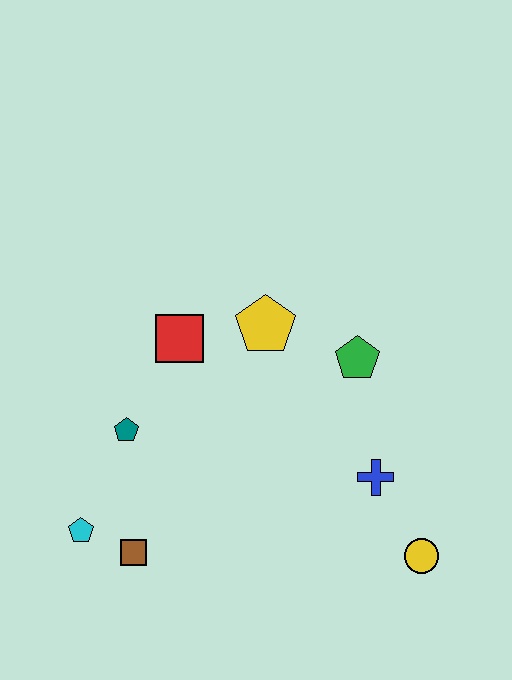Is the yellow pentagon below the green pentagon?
No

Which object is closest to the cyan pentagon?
The brown square is closest to the cyan pentagon.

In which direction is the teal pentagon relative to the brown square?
The teal pentagon is above the brown square.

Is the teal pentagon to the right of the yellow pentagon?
No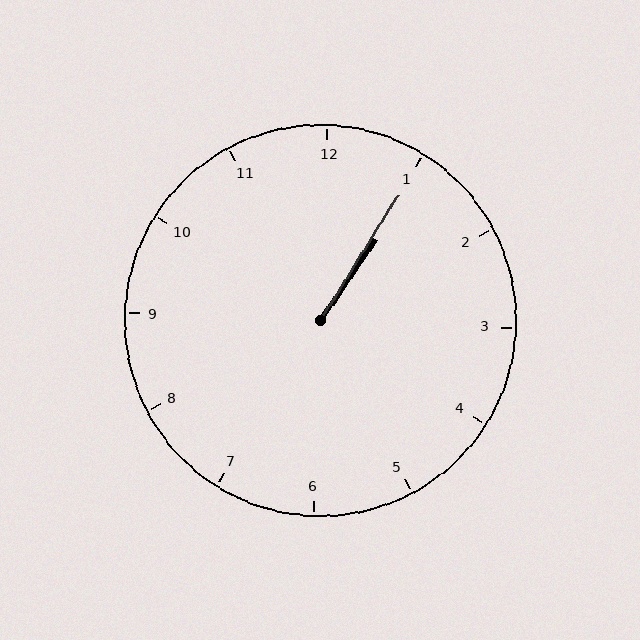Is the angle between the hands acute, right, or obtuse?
It is acute.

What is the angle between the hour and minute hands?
Approximately 2 degrees.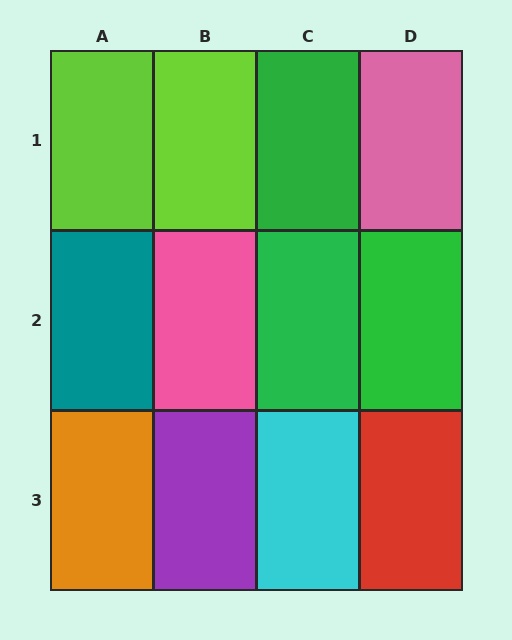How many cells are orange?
1 cell is orange.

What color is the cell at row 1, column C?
Green.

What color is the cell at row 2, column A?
Teal.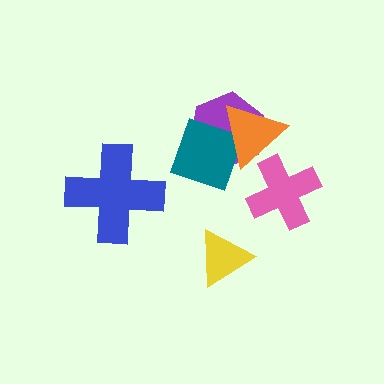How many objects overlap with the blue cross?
0 objects overlap with the blue cross.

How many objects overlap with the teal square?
2 objects overlap with the teal square.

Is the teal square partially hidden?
Yes, it is partially covered by another shape.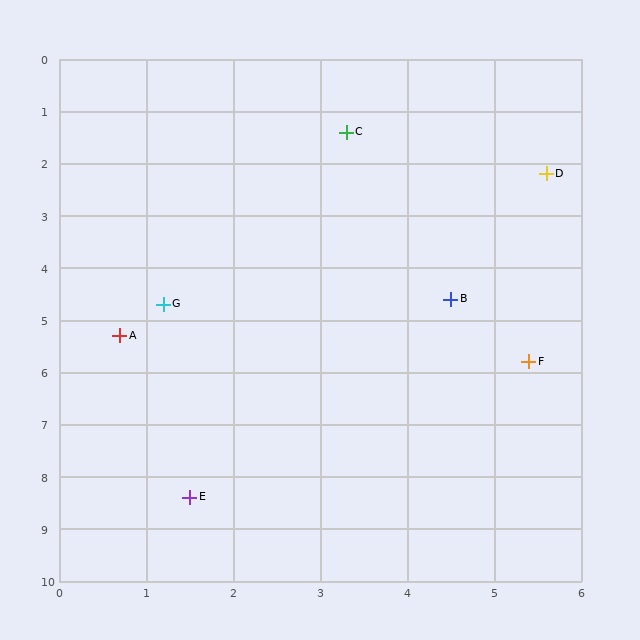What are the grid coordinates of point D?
Point D is at approximately (5.6, 2.2).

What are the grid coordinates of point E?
Point E is at approximately (1.5, 8.4).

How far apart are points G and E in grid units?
Points G and E are about 3.7 grid units apart.